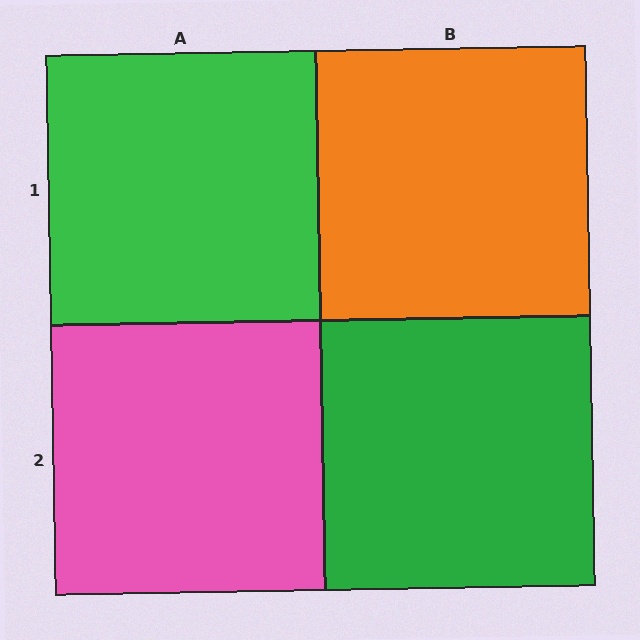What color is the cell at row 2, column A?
Pink.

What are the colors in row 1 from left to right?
Green, orange.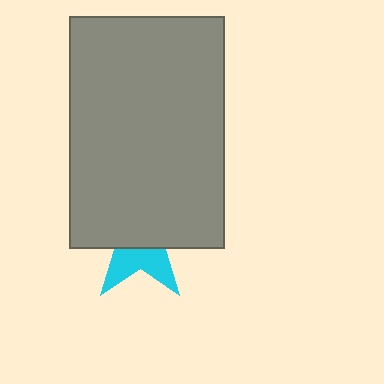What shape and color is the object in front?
The object in front is a gray rectangle.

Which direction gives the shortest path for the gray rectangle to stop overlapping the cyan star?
Moving up gives the shortest separation.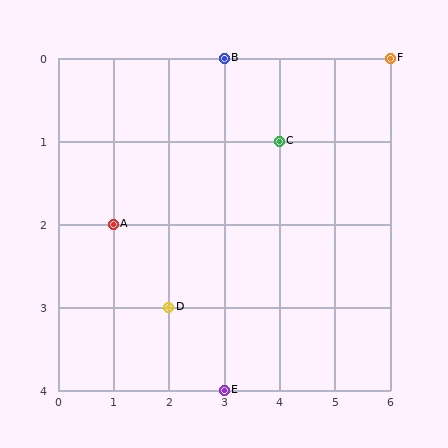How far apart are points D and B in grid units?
Points D and B are 1 column and 3 rows apart (about 3.2 grid units diagonally).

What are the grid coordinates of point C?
Point C is at grid coordinates (4, 1).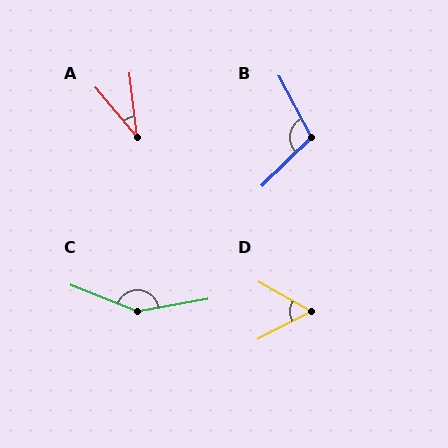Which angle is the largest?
C, at approximately 148 degrees.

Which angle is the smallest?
A, at approximately 34 degrees.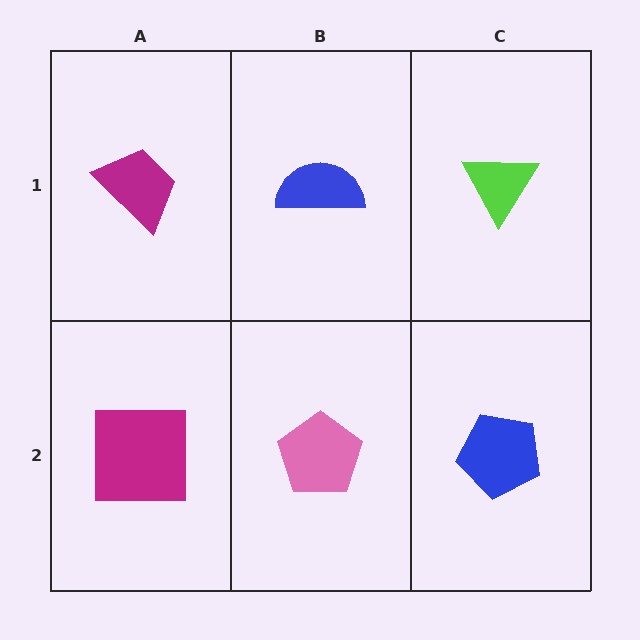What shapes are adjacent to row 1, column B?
A pink pentagon (row 2, column B), a magenta trapezoid (row 1, column A), a lime triangle (row 1, column C).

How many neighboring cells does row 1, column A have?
2.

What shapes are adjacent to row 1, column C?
A blue pentagon (row 2, column C), a blue semicircle (row 1, column B).